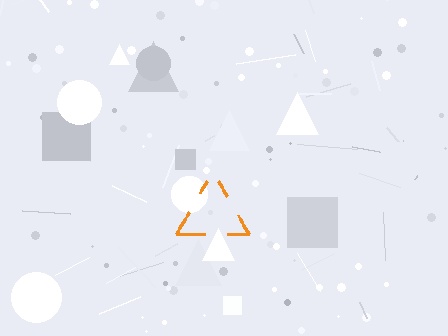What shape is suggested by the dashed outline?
The dashed outline suggests a triangle.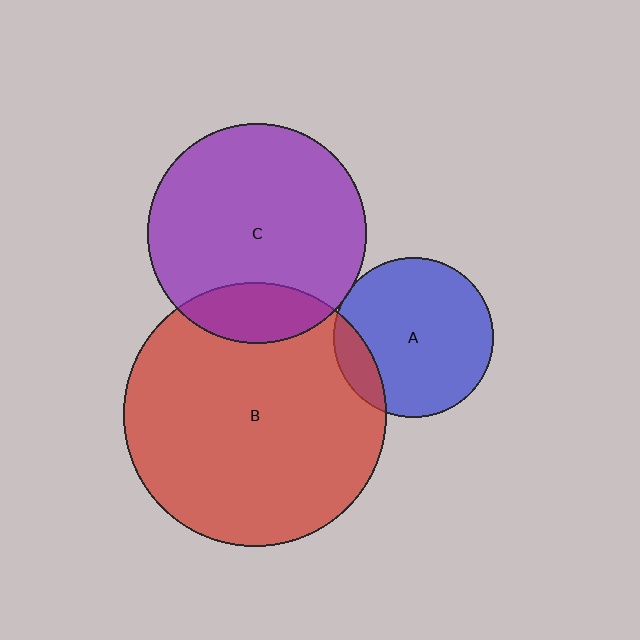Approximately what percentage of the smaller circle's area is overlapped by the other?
Approximately 15%.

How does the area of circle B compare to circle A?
Approximately 2.7 times.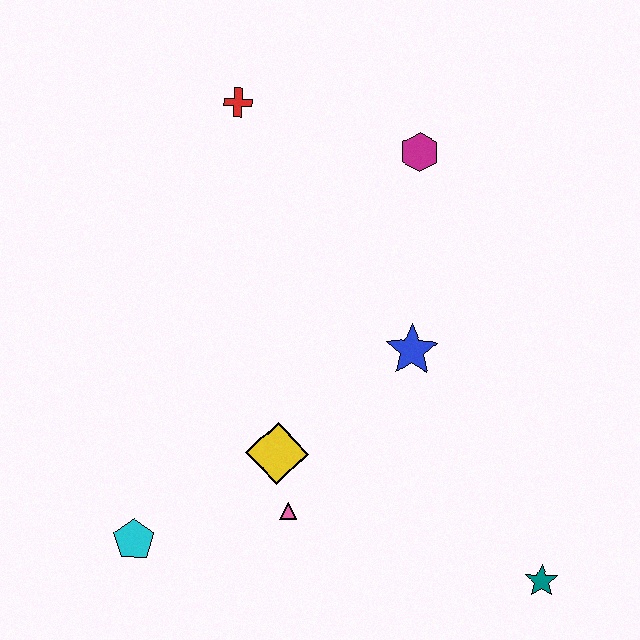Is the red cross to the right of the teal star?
No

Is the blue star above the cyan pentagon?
Yes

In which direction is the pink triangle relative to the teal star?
The pink triangle is to the left of the teal star.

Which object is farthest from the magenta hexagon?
The cyan pentagon is farthest from the magenta hexagon.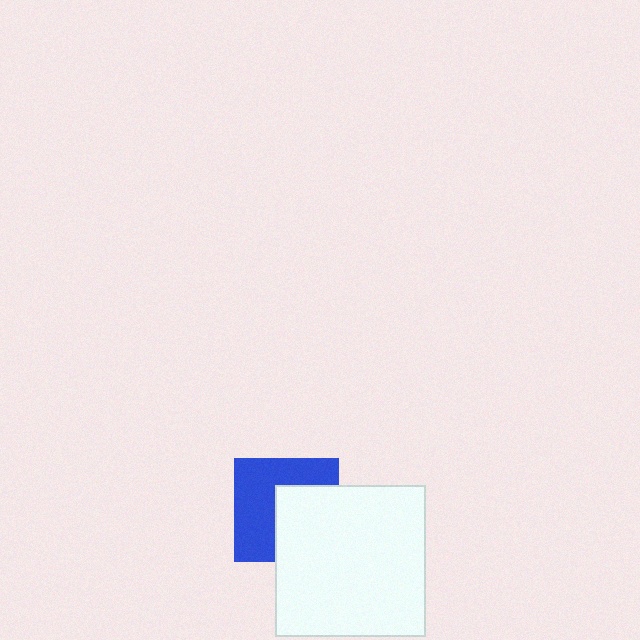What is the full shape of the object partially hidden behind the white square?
The partially hidden object is a blue square.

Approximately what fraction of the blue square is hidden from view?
Roughly 44% of the blue square is hidden behind the white square.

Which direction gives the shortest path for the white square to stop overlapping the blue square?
Moving toward the lower-right gives the shortest separation.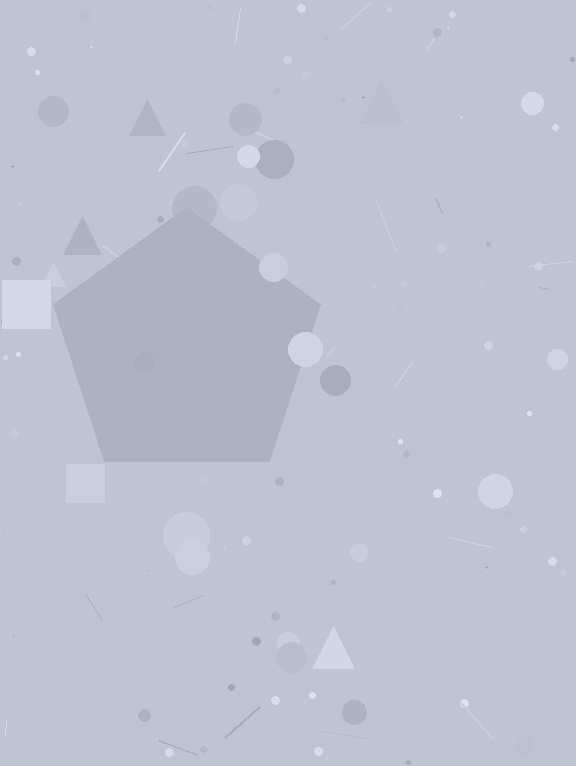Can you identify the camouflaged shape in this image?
The camouflaged shape is a pentagon.